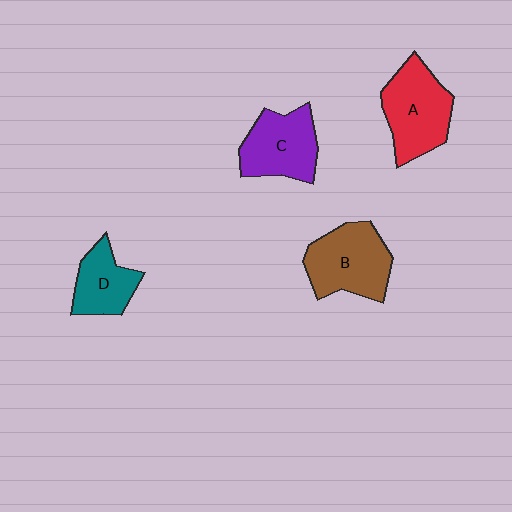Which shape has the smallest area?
Shape D (teal).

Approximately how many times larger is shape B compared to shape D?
Approximately 1.5 times.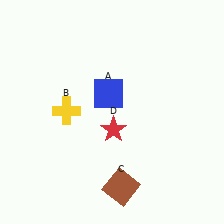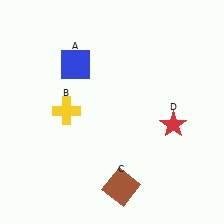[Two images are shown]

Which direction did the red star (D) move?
The red star (D) moved right.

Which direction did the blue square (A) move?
The blue square (A) moved left.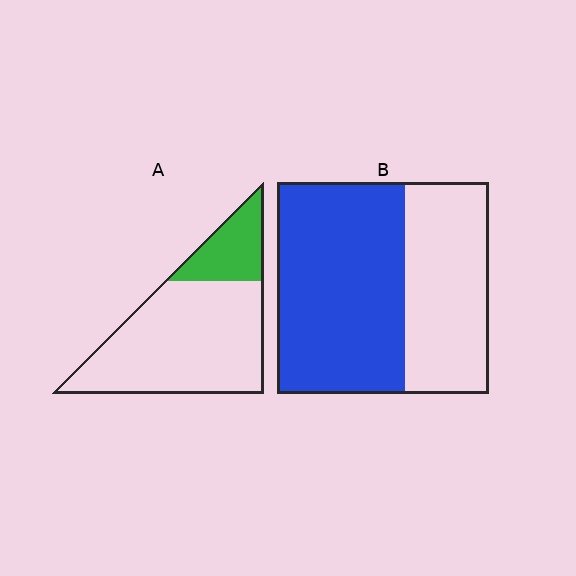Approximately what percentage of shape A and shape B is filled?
A is approximately 20% and B is approximately 60%.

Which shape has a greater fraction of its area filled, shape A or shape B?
Shape B.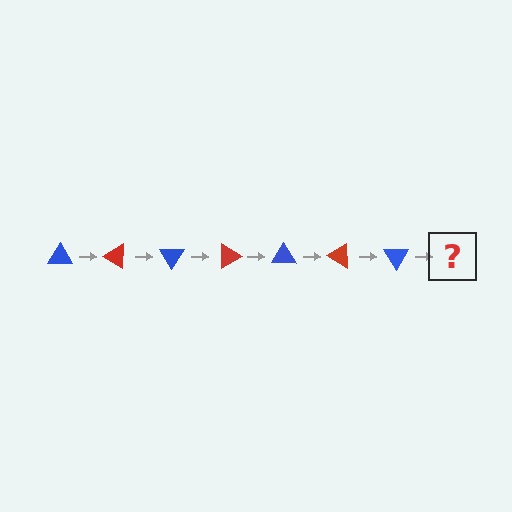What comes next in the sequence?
The next element should be a red triangle, rotated 210 degrees from the start.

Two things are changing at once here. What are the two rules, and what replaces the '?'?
The two rules are that it rotates 30 degrees each step and the color cycles through blue and red. The '?' should be a red triangle, rotated 210 degrees from the start.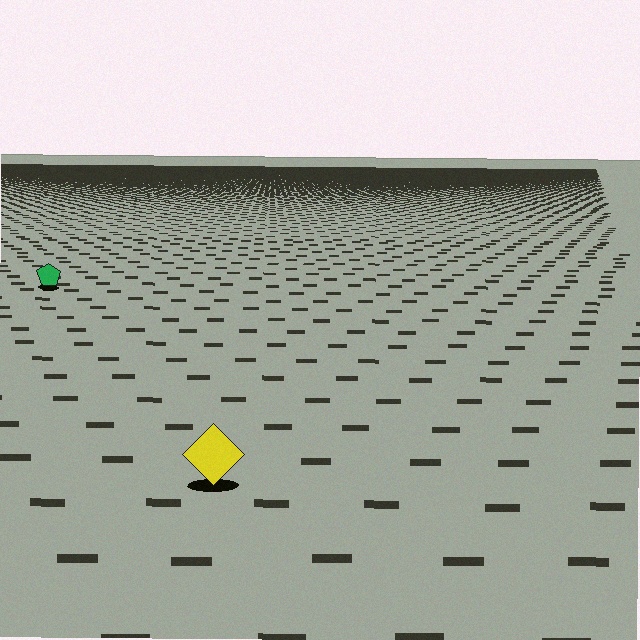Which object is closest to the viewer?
The yellow diamond is closest. The texture marks near it are larger and more spread out.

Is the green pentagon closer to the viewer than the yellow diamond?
No. The yellow diamond is closer — you can tell from the texture gradient: the ground texture is coarser near it.